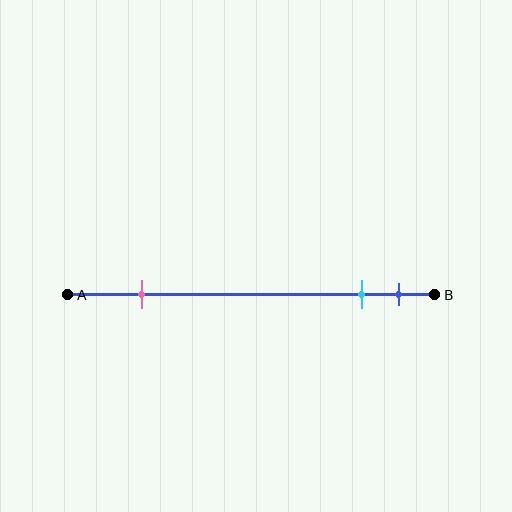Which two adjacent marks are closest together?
The cyan and blue marks are the closest adjacent pair.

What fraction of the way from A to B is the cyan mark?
The cyan mark is approximately 80% (0.8) of the way from A to B.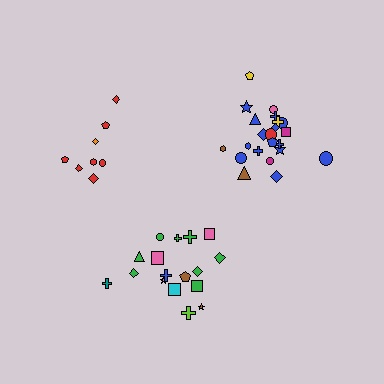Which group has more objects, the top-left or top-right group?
The top-right group.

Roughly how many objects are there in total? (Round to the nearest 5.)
Roughly 50 objects in total.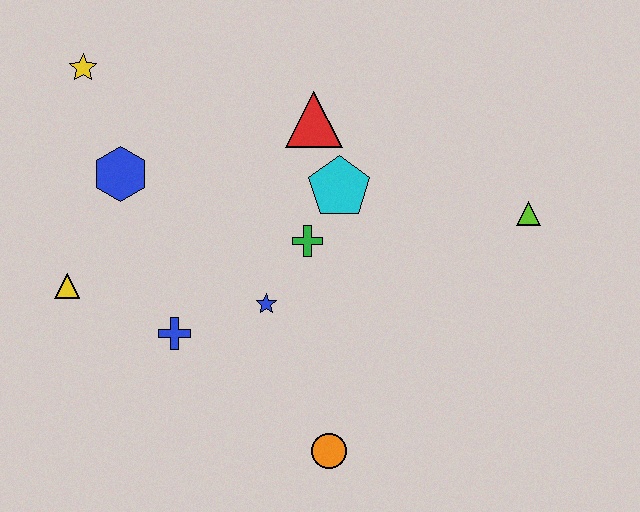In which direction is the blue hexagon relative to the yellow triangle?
The blue hexagon is above the yellow triangle.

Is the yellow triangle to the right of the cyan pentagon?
No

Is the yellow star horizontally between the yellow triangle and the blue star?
Yes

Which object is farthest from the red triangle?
The orange circle is farthest from the red triangle.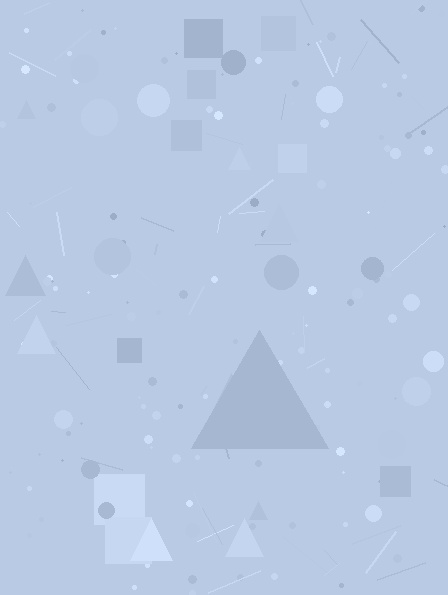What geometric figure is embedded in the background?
A triangle is embedded in the background.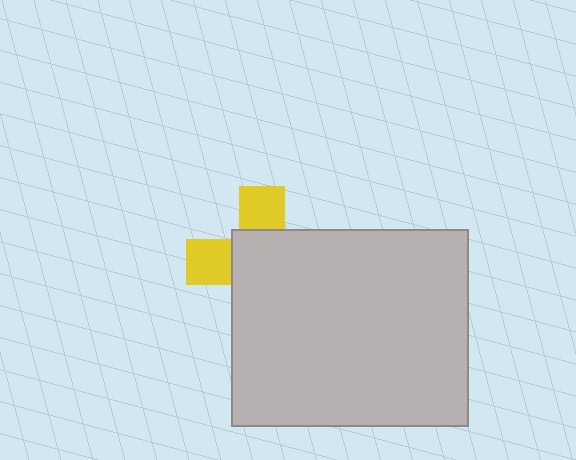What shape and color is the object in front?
The object in front is a light gray rectangle.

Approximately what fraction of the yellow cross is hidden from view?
Roughly 65% of the yellow cross is hidden behind the light gray rectangle.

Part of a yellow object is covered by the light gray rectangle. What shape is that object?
It is a cross.